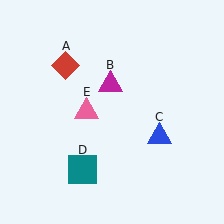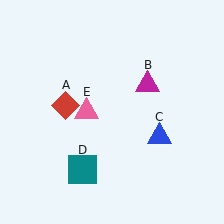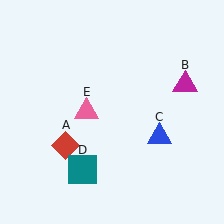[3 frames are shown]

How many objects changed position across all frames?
2 objects changed position: red diamond (object A), magenta triangle (object B).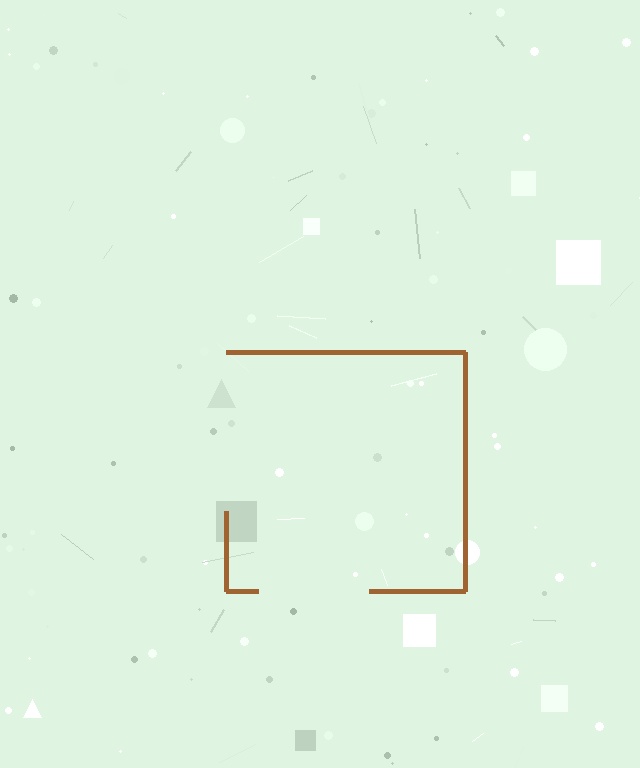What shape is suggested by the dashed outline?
The dashed outline suggests a square.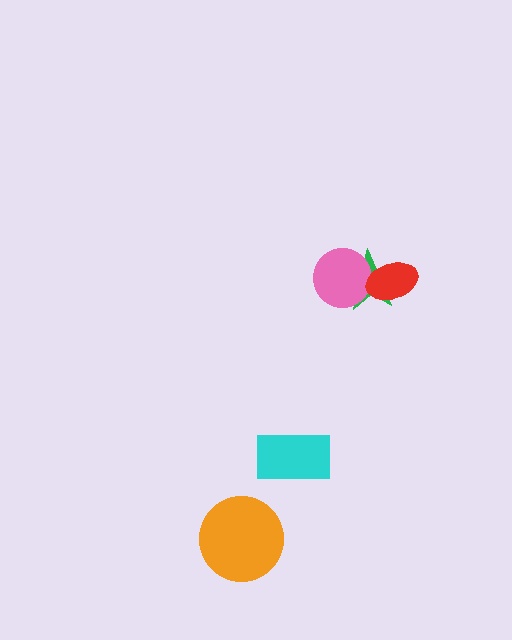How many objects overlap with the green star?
2 objects overlap with the green star.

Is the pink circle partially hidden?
Yes, it is partially covered by another shape.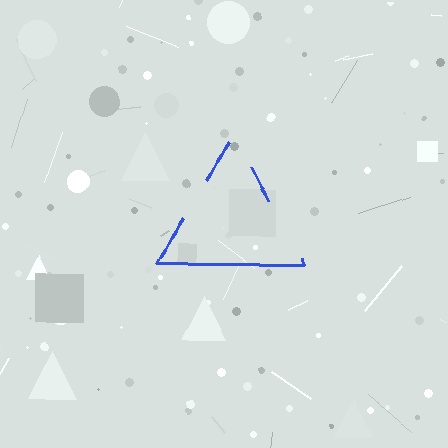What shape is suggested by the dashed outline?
The dashed outline suggests a triangle.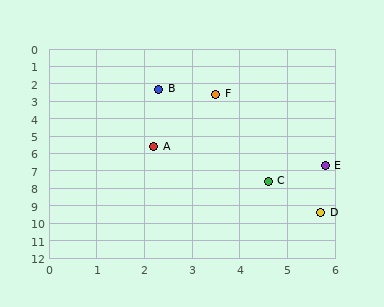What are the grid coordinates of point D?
Point D is at approximately (5.7, 9.4).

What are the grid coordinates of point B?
Point B is at approximately (2.3, 2.3).